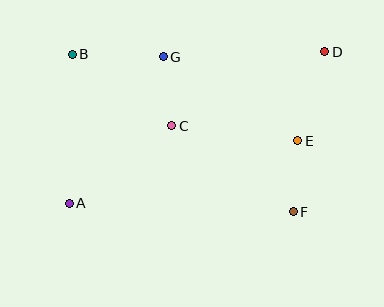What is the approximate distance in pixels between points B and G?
The distance between B and G is approximately 91 pixels.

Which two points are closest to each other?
Points C and G are closest to each other.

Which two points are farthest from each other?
Points A and D are farthest from each other.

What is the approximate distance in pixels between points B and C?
The distance between B and C is approximately 122 pixels.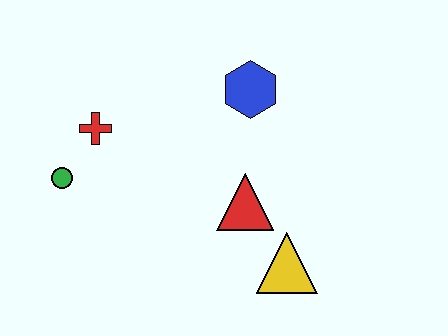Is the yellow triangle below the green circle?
Yes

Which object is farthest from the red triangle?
The green circle is farthest from the red triangle.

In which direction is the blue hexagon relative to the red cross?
The blue hexagon is to the right of the red cross.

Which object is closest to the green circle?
The red cross is closest to the green circle.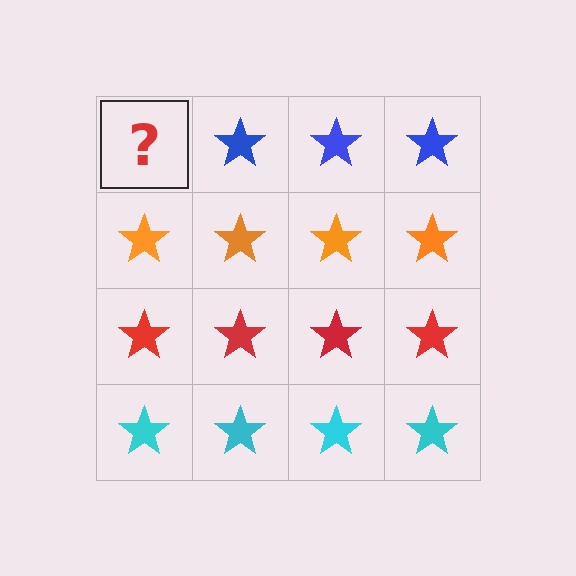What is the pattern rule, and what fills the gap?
The rule is that each row has a consistent color. The gap should be filled with a blue star.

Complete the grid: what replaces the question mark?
The question mark should be replaced with a blue star.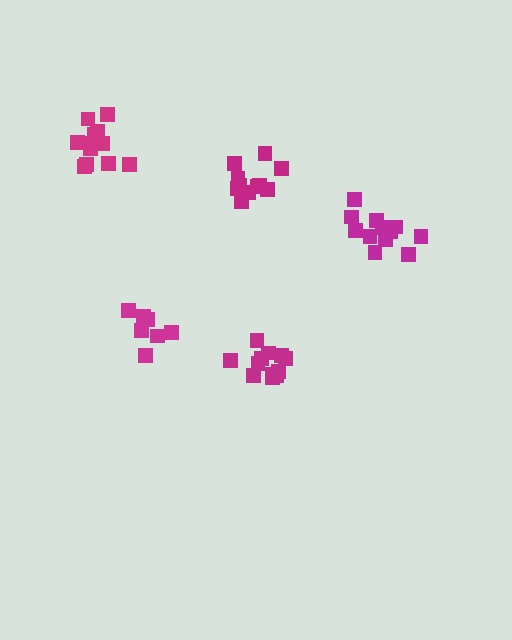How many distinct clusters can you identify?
There are 5 distinct clusters.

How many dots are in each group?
Group 1: 12 dots, Group 2: 7 dots, Group 3: 12 dots, Group 4: 12 dots, Group 5: 11 dots (54 total).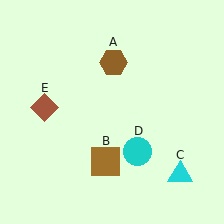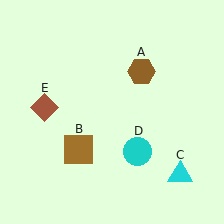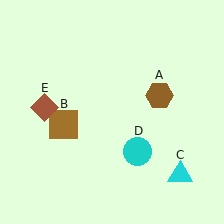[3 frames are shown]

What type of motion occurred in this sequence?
The brown hexagon (object A), brown square (object B) rotated clockwise around the center of the scene.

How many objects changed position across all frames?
2 objects changed position: brown hexagon (object A), brown square (object B).